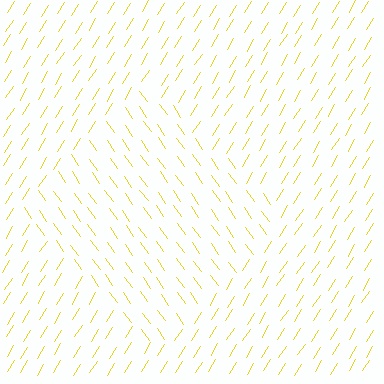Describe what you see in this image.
The image is filled with small yellow line segments. A diamond region in the image has lines oriented differently from the surrounding lines, creating a visible texture boundary.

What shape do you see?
I see a diamond.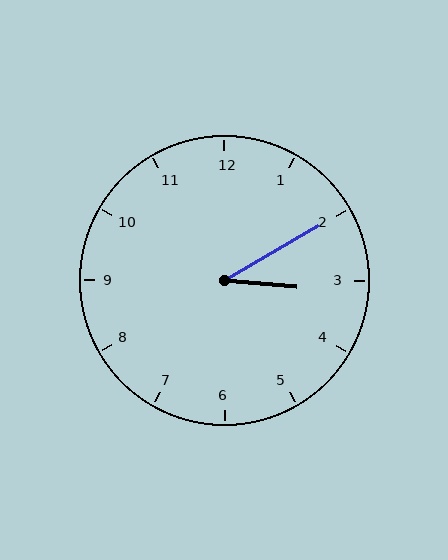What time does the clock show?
3:10.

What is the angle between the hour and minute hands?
Approximately 35 degrees.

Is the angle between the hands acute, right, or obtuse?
It is acute.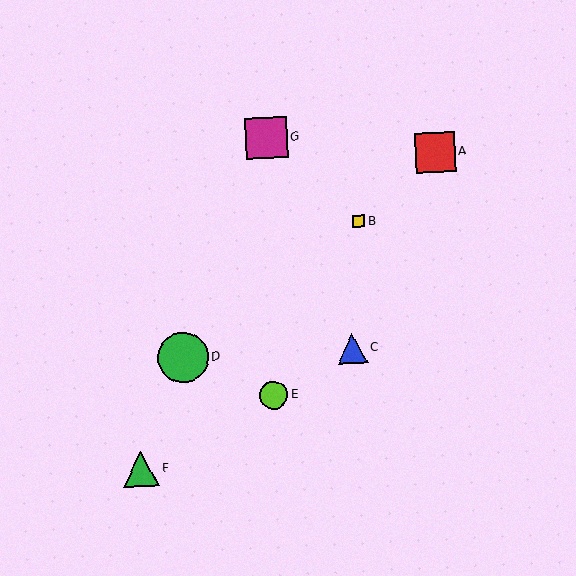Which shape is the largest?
The green circle (labeled D) is the largest.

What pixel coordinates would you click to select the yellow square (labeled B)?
Click at (359, 221) to select the yellow square B.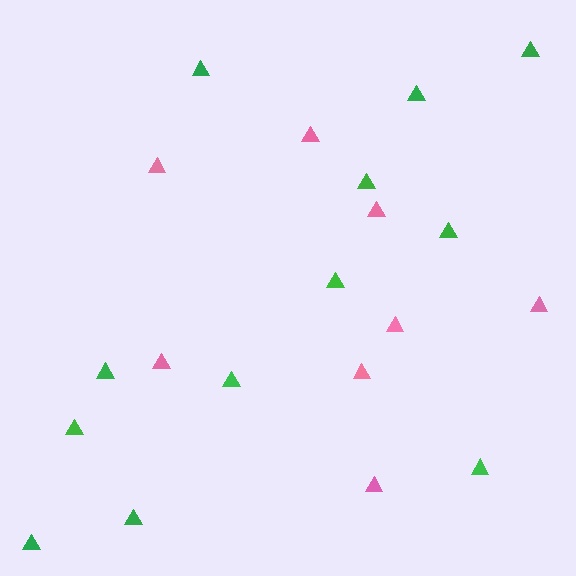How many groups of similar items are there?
There are 2 groups: one group of green triangles (12) and one group of pink triangles (8).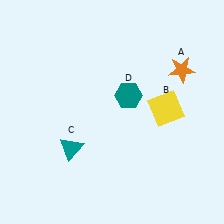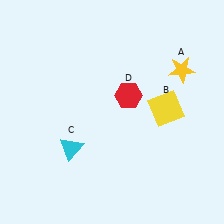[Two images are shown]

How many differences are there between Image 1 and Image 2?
There are 3 differences between the two images.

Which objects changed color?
A changed from orange to yellow. C changed from teal to cyan. D changed from teal to red.